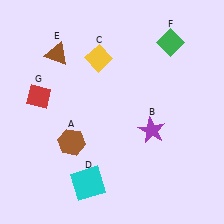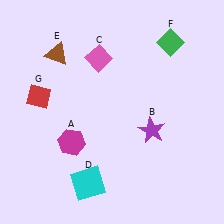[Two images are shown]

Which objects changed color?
A changed from brown to magenta. C changed from yellow to pink.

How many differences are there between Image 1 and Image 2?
There are 2 differences between the two images.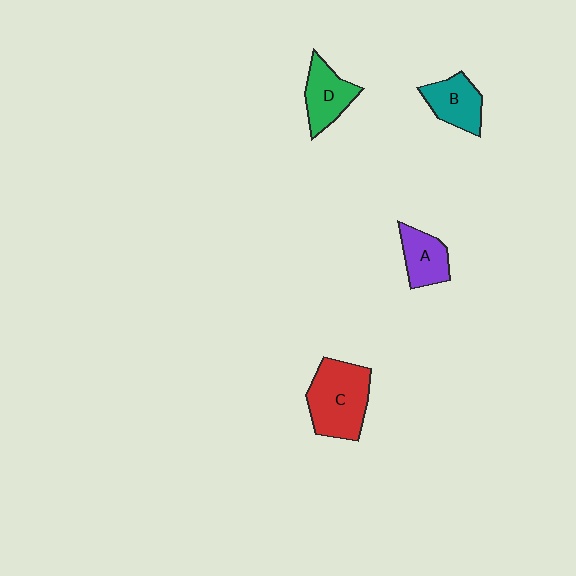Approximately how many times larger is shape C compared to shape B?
Approximately 1.6 times.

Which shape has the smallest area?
Shape A (purple).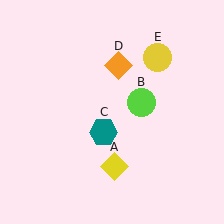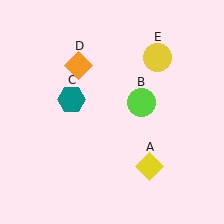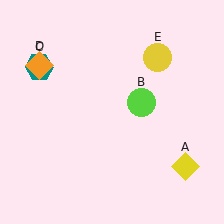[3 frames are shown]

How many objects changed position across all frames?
3 objects changed position: yellow diamond (object A), teal hexagon (object C), orange diamond (object D).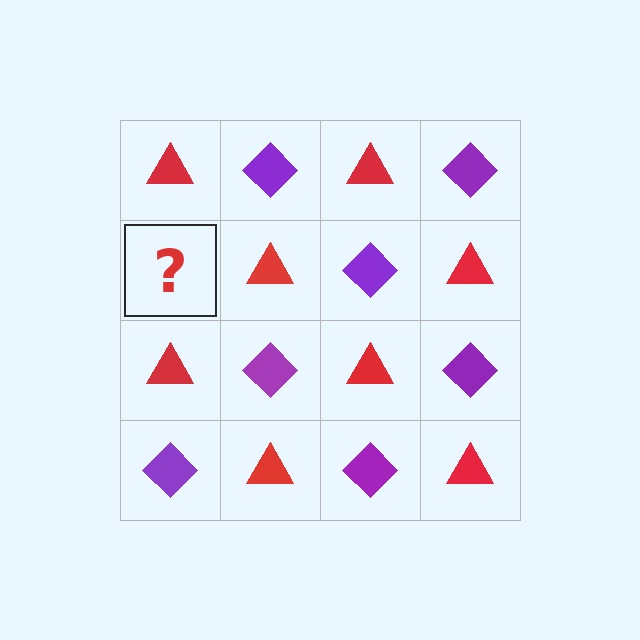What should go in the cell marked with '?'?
The missing cell should contain a purple diamond.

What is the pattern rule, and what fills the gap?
The rule is that it alternates red triangle and purple diamond in a checkerboard pattern. The gap should be filled with a purple diamond.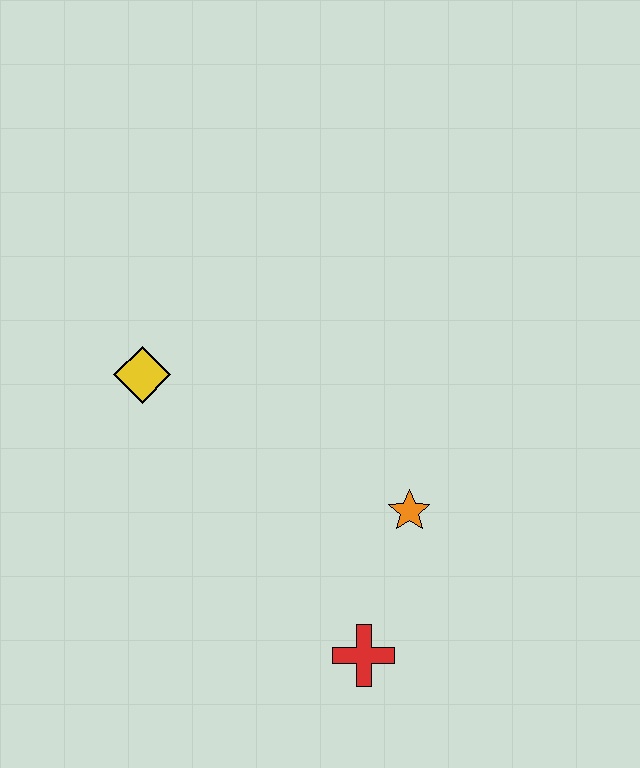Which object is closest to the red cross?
The orange star is closest to the red cross.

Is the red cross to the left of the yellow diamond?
No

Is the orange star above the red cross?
Yes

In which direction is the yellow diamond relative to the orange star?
The yellow diamond is to the left of the orange star.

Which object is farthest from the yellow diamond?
The red cross is farthest from the yellow diamond.